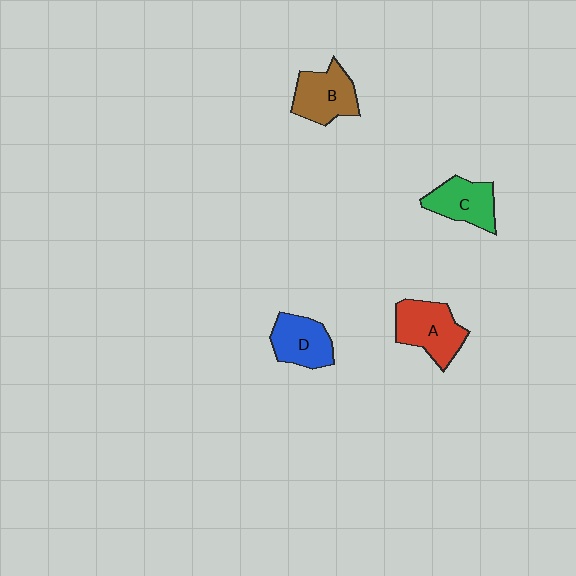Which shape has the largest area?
Shape A (red).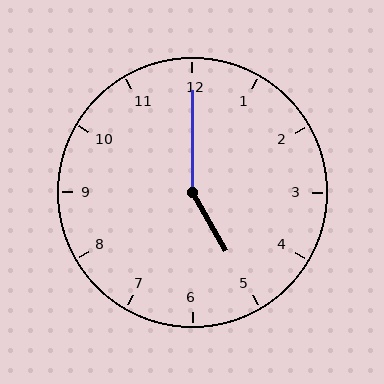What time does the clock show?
5:00.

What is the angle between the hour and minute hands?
Approximately 150 degrees.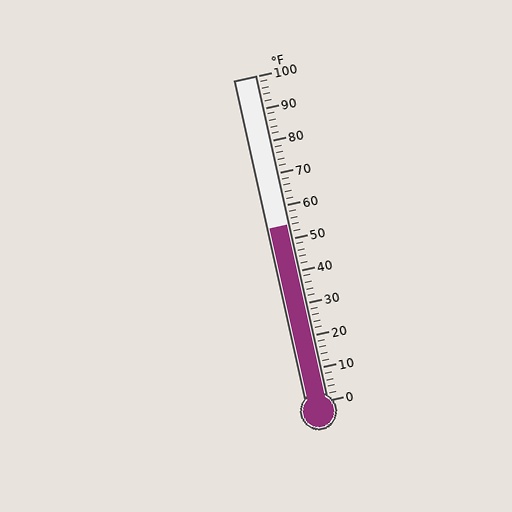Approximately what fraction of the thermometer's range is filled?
The thermometer is filled to approximately 55% of its range.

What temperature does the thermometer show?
The thermometer shows approximately 54°F.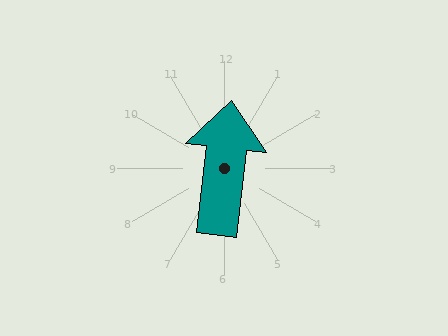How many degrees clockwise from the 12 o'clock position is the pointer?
Approximately 7 degrees.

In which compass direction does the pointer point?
North.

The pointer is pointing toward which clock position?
Roughly 12 o'clock.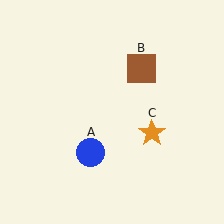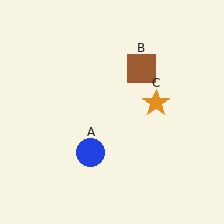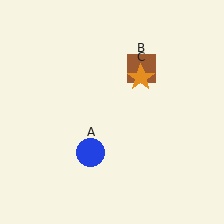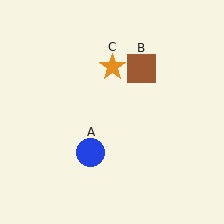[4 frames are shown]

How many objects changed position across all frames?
1 object changed position: orange star (object C).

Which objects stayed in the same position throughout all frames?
Blue circle (object A) and brown square (object B) remained stationary.